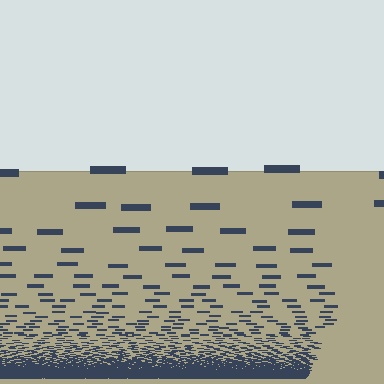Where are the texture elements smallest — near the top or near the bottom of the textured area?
Near the bottom.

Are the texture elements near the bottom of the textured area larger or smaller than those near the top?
Smaller. The gradient is inverted — elements near the bottom are smaller and denser.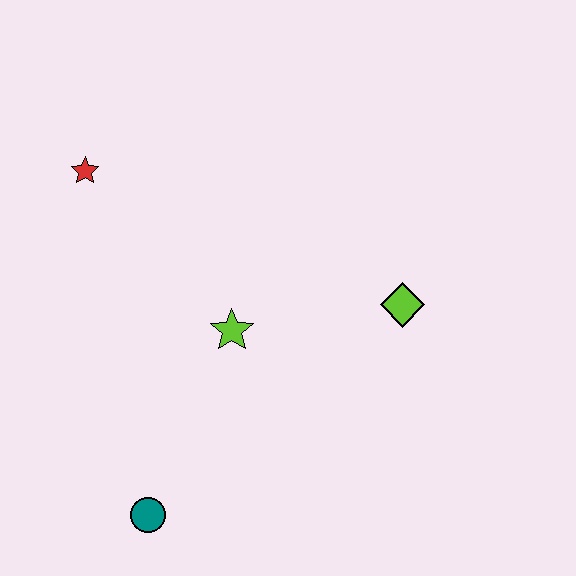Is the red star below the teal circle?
No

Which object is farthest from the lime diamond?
The red star is farthest from the lime diamond.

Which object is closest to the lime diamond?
The lime star is closest to the lime diamond.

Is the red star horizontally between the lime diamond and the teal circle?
No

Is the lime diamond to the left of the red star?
No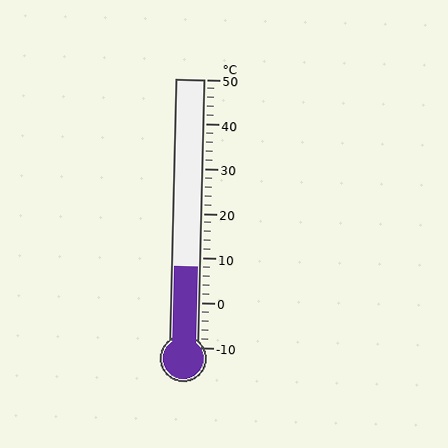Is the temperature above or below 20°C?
The temperature is below 20°C.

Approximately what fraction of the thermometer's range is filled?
The thermometer is filled to approximately 30% of its range.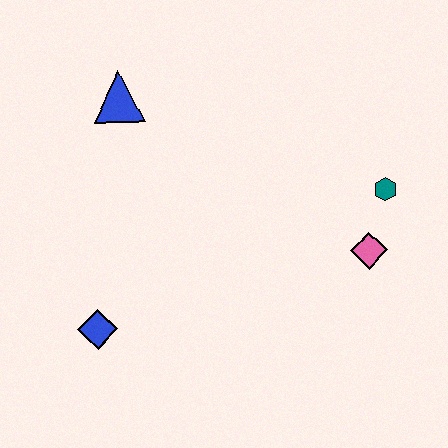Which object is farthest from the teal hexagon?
The blue diamond is farthest from the teal hexagon.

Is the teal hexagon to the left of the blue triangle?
No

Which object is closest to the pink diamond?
The teal hexagon is closest to the pink diamond.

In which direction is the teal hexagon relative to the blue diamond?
The teal hexagon is to the right of the blue diamond.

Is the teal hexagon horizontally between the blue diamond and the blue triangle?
No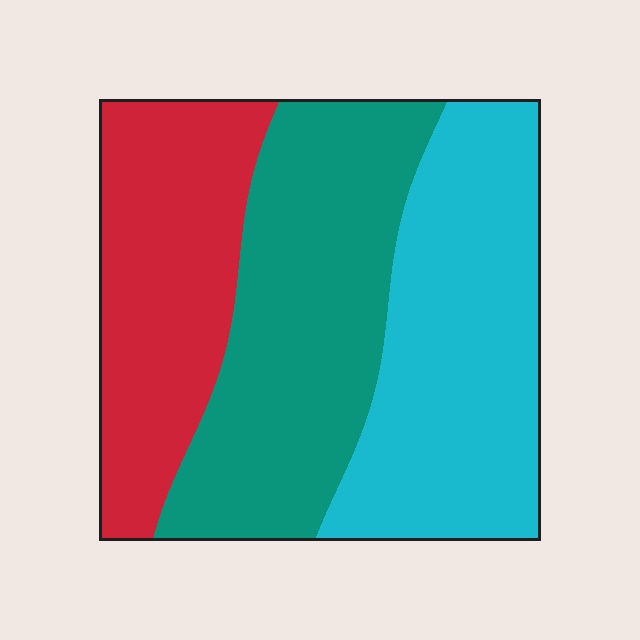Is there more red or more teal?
Teal.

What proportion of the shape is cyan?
Cyan covers roughly 35% of the shape.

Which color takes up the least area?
Red, at roughly 30%.